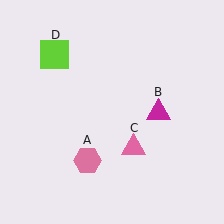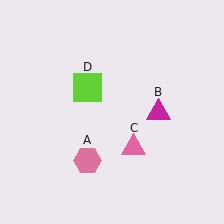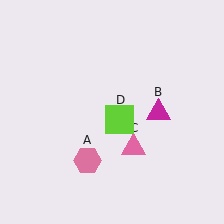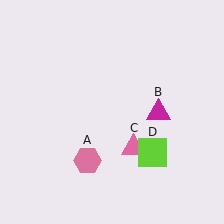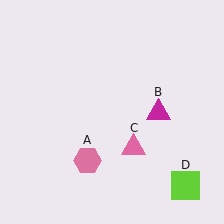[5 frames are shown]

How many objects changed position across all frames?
1 object changed position: lime square (object D).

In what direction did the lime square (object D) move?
The lime square (object D) moved down and to the right.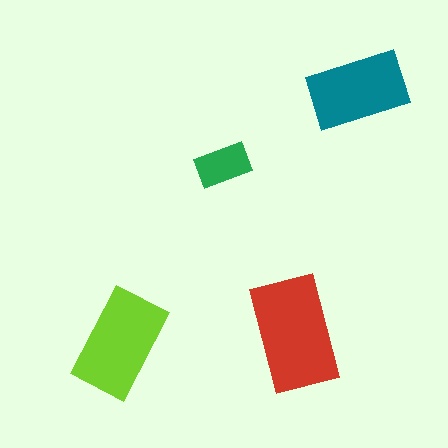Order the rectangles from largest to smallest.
the red one, the lime one, the teal one, the green one.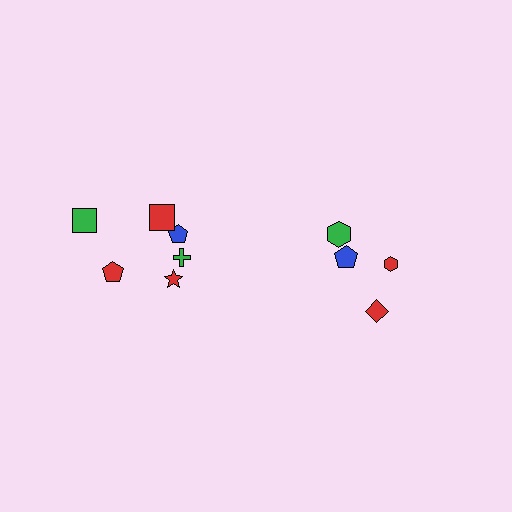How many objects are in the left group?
There are 6 objects.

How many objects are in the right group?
There are 4 objects.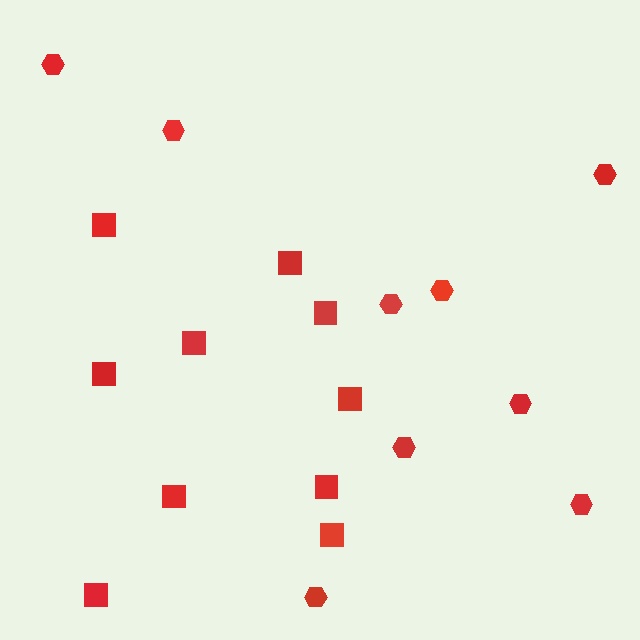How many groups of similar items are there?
There are 2 groups: one group of hexagons (9) and one group of squares (10).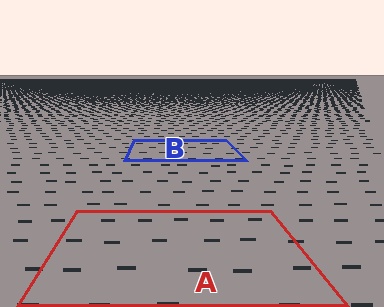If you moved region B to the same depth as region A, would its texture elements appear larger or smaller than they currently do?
They would appear larger. At a closer depth, the same texture elements are projected at a bigger on-screen size.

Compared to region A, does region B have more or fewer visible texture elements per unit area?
Region B has more texture elements per unit area — they are packed more densely because it is farther away.